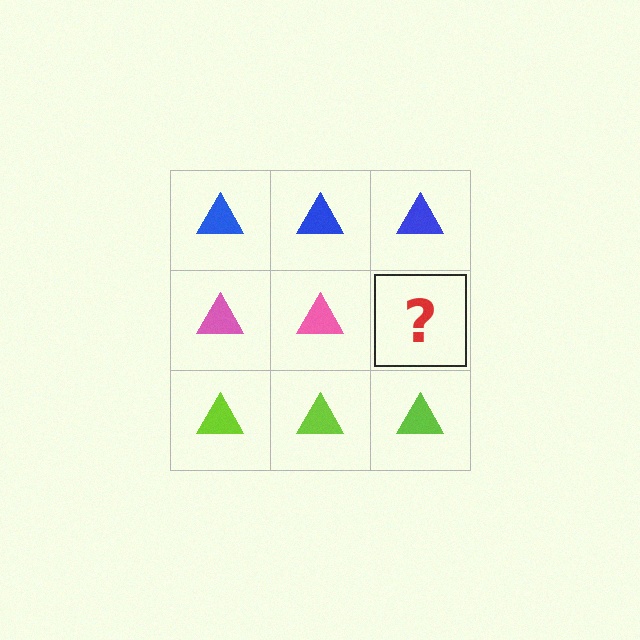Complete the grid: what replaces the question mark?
The question mark should be replaced with a pink triangle.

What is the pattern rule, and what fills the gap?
The rule is that each row has a consistent color. The gap should be filled with a pink triangle.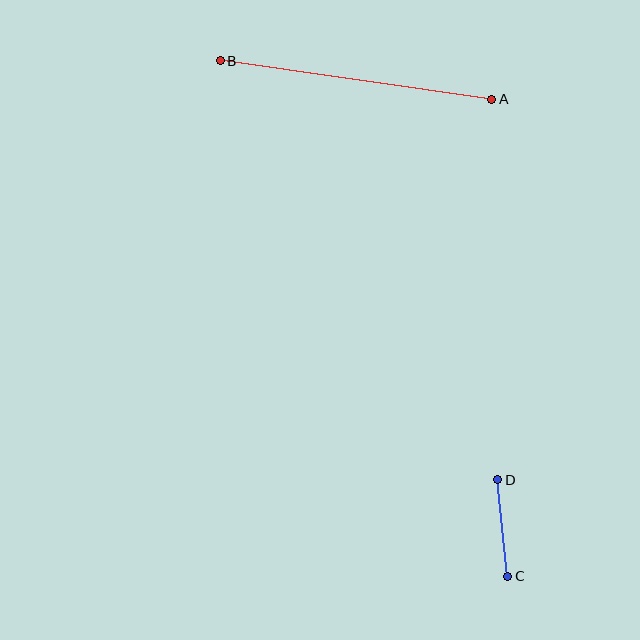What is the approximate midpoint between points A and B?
The midpoint is at approximately (356, 80) pixels.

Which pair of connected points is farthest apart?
Points A and B are farthest apart.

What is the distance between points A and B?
The distance is approximately 274 pixels.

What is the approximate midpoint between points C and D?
The midpoint is at approximately (503, 528) pixels.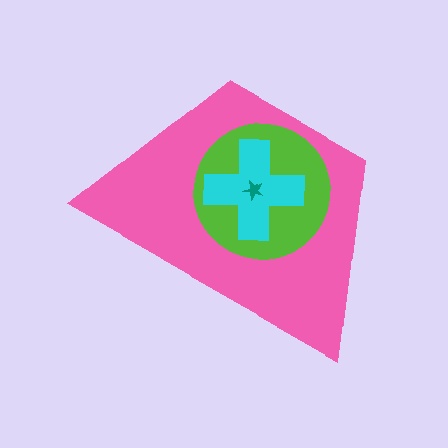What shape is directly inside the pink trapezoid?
The lime circle.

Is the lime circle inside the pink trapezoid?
Yes.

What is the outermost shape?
The pink trapezoid.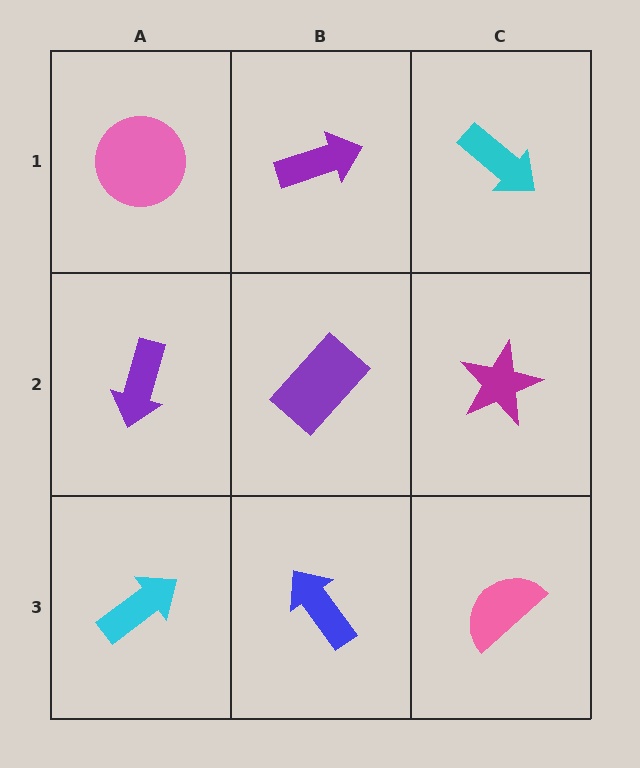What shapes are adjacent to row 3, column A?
A purple arrow (row 2, column A), a blue arrow (row 3, column B).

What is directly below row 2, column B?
A blue arrow.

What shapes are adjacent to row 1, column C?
A magenta star (row 2, column C), a purple arrow (row 1, column B).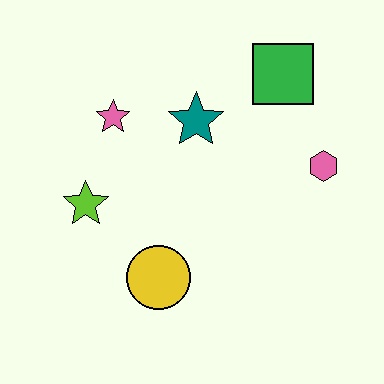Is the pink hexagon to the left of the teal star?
No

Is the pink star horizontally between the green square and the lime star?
Yes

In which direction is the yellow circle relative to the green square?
The yellow circle is below the green square.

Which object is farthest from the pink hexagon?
The lime star is farthest from the pink hexagon.